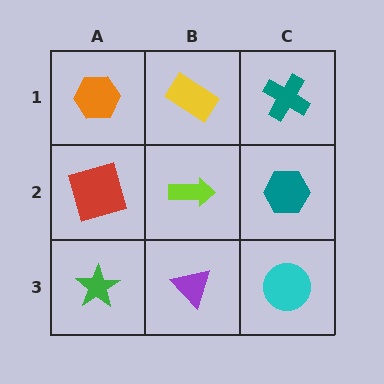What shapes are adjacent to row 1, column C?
A teal hexagon (row 2, column C), a yellow rectangle (row 1, column B).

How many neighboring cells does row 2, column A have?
3.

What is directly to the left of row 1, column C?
A yellow rectangle.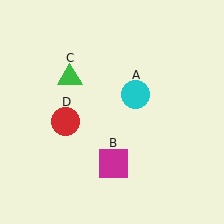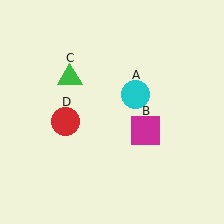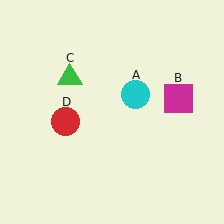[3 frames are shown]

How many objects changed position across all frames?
1 object changed position: magenta square (object B).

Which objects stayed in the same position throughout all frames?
Cyan circle (object A) and green triangle (object C) and red circle (object D) remained stationary.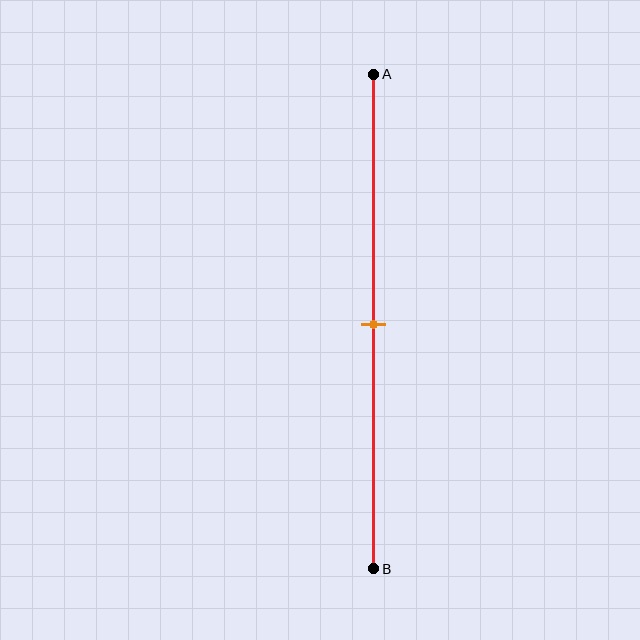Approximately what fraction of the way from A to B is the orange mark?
The orange mark is approximately 50% of the way from A to B.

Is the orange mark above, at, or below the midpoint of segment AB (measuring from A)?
The orange mark is approximately at the midpoint of segment AB.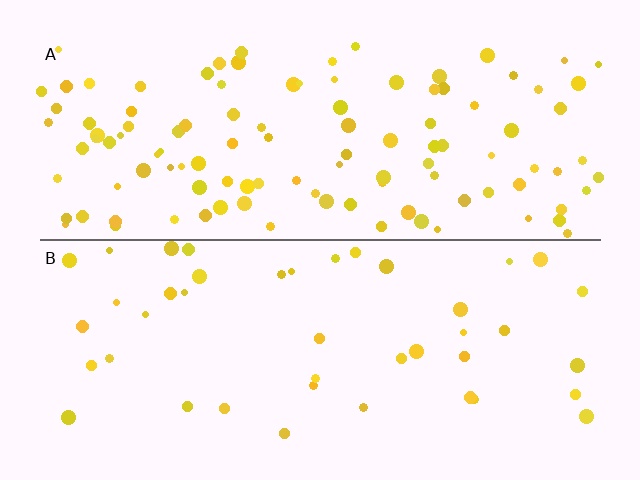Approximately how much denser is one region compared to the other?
Approximately 2.6× — region A over region B.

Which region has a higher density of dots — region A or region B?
A (the top).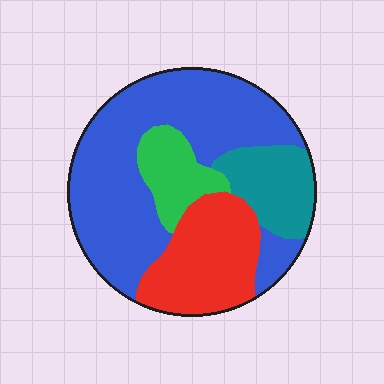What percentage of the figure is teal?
Teal covers roughly 15% of the figure.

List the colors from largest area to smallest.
From largest to smallest: blue, red, teal, green.